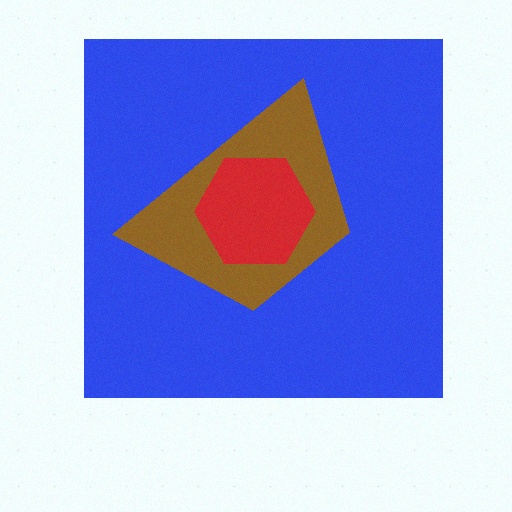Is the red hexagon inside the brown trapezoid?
Yes.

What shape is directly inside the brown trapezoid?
The red hexagon.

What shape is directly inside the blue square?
The brown trapezoid.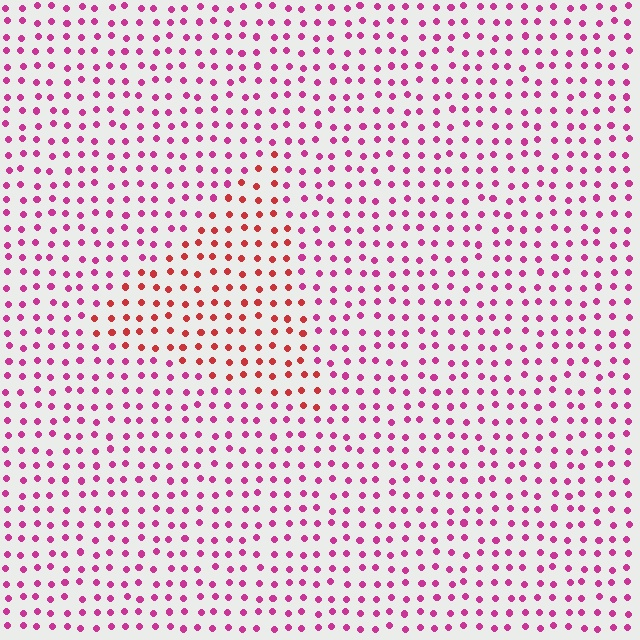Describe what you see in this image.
The image is filled with small magenta elements in a uniform arrangement. A triangle-shaped region is visible where the elements are tinted to a slightly different hue, forming a subtle color boundary.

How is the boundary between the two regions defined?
The boundary is defined purely by a slight shift in hue (about 37 degrees). Spacing, size, and orientation are identical on both sides.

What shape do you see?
I see a triangle.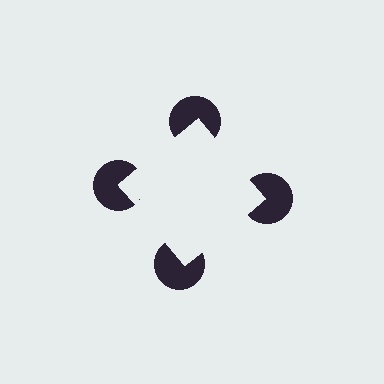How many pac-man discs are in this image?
There are 4 — one at each vertex of the illusory square.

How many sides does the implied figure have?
4 sides.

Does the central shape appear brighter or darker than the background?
It typically appears slightly brighter than the background, even though no actual brightness change is drawn.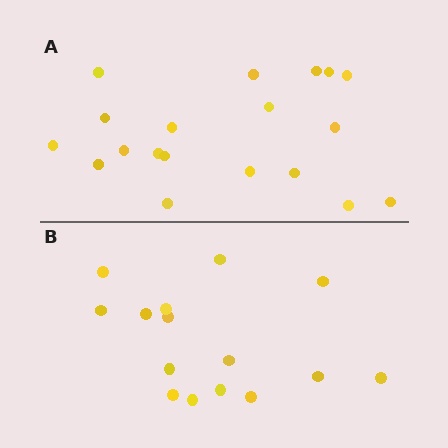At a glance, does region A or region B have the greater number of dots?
Region A (the top region) has more dots.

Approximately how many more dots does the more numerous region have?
Region A has about 4 more dots than region B.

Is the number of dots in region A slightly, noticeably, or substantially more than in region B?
Region A has noticeably more, but not dramatically so. The ratio is roughly 1.3 to 1.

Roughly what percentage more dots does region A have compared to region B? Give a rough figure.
About 25% more.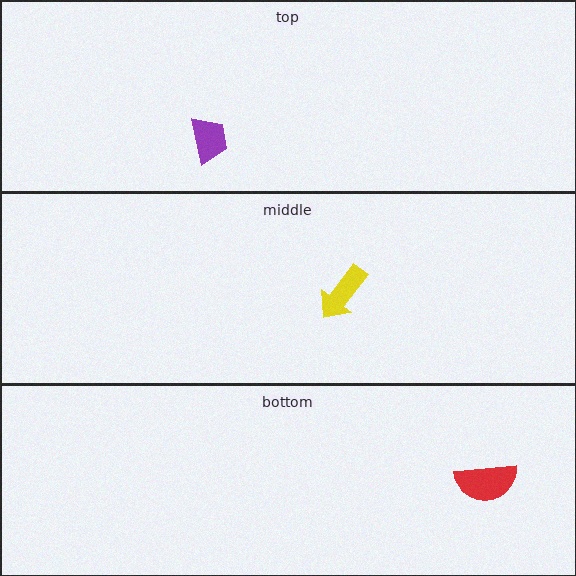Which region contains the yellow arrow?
The middle region.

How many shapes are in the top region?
1.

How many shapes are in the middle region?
1.